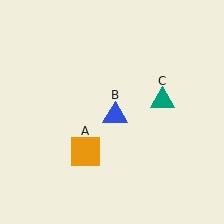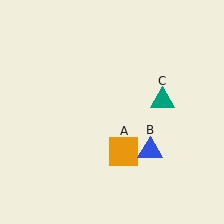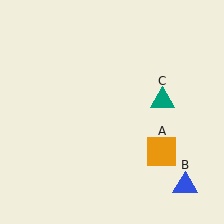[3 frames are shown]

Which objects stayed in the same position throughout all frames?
Teal triangle (object C) remained stationary.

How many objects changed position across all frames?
2 objects changed position: orange square (object A), blue triangle (object B).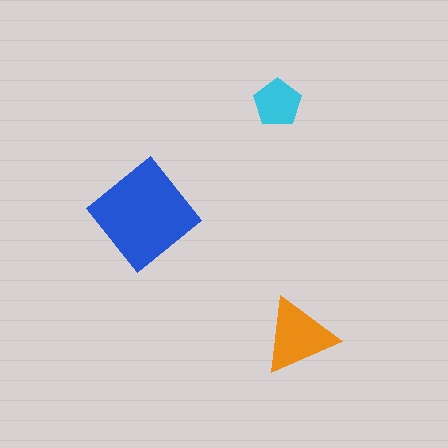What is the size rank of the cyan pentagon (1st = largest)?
3rd.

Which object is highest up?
The cyan pentagon is topmost.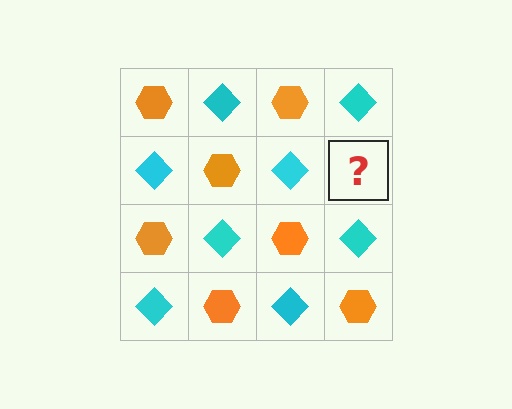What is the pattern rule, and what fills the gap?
The rule is that it alternates orange hexagon and cyan diamond in a checkerboard pattern. The gap should be filled with an orange hexagon.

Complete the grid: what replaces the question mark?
The question mark should be replaced with an orange hexagon.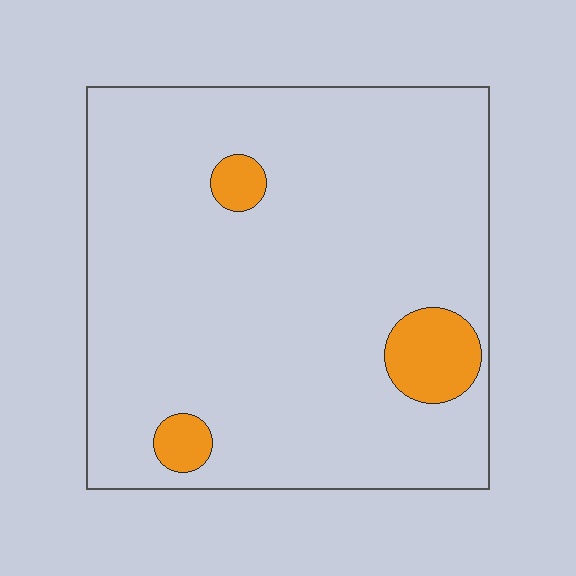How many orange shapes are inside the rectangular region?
3.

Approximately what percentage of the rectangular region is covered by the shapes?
Approximately 10%.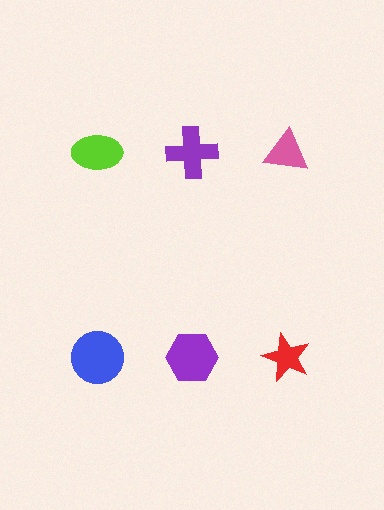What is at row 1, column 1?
A lime ellipse.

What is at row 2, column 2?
A purple hexagon.